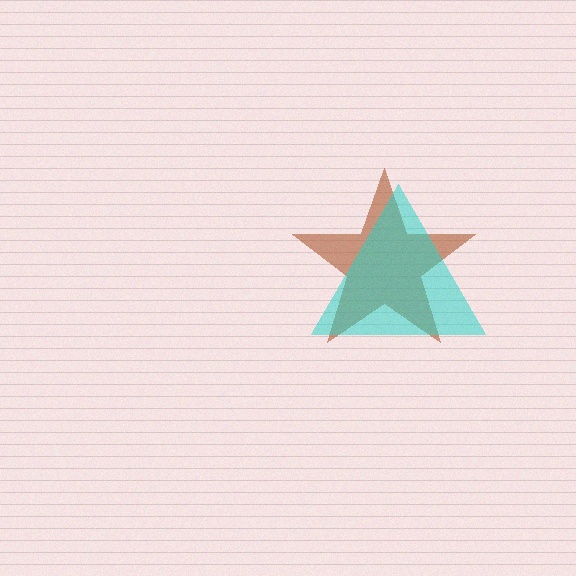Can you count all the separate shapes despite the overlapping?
Yes, there are 2 separate shapes.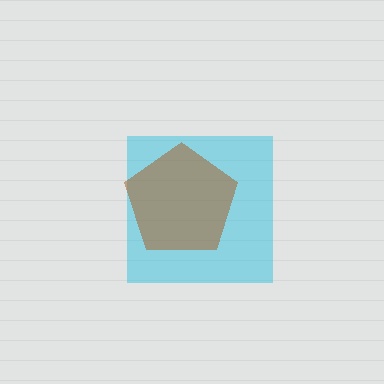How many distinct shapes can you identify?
There are 2 distinct shapes: a cyan square, a brown pentagon.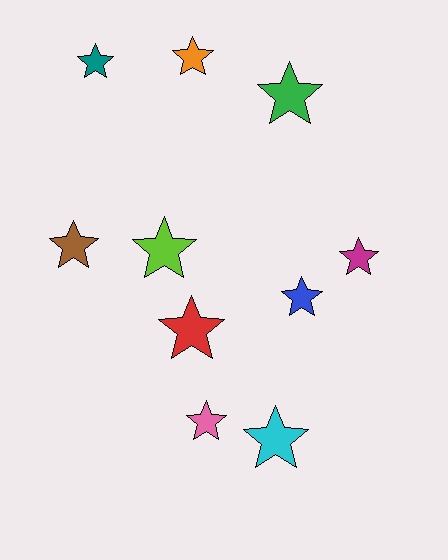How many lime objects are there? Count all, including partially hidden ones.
There is 1 lime object.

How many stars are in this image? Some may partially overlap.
There are 10 stars.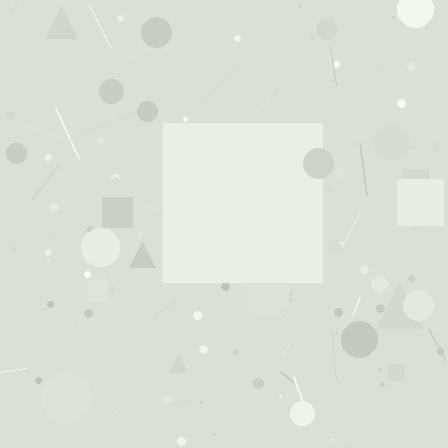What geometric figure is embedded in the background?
A square is embedded in the background.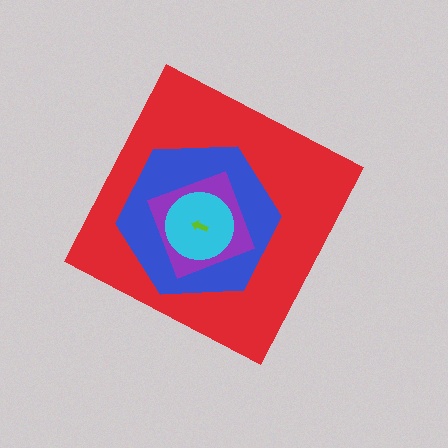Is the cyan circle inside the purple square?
Yes.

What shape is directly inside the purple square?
The cyan circle.